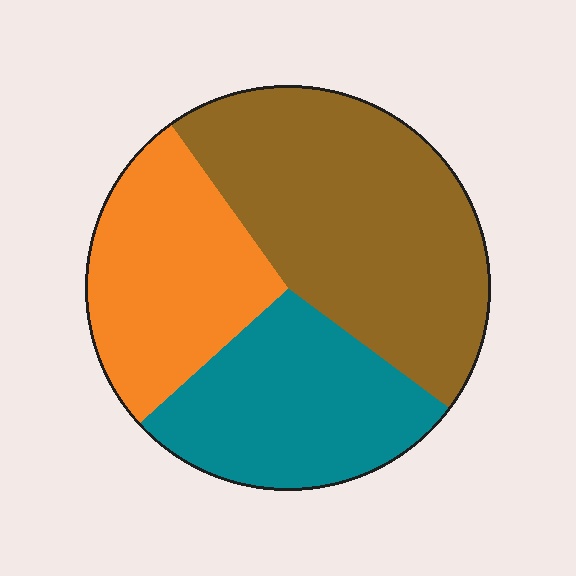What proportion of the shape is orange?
Orange covers 27% of the shape.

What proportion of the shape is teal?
Teal covers roughly 30% of the shape.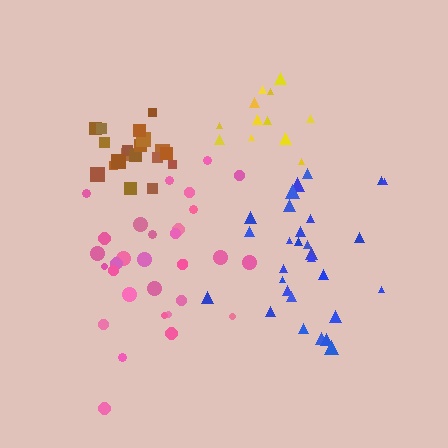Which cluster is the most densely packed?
Brown.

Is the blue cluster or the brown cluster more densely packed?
Brown.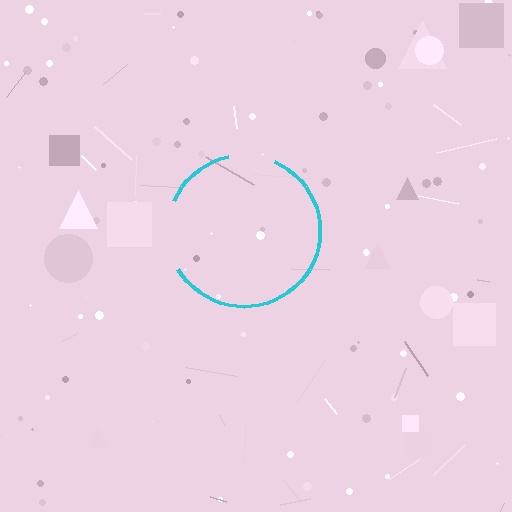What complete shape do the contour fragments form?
The contour fragments form a circle.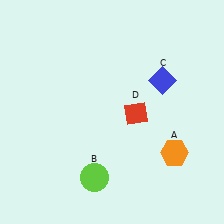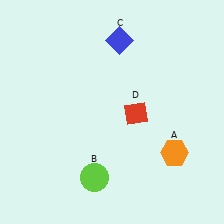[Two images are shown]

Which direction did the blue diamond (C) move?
The blue diamond (C) moved left.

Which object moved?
The blue diamond (C) moved left.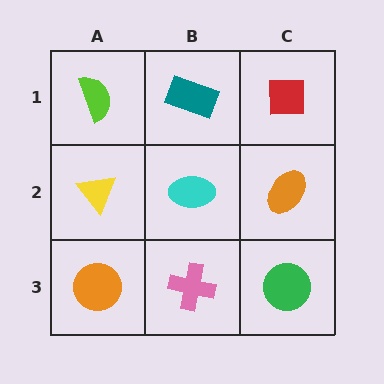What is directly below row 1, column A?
A yellow triangle.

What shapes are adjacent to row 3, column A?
A yellow triangle (row 2, column A), a pink cross (row 3, column B).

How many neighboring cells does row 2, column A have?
3.